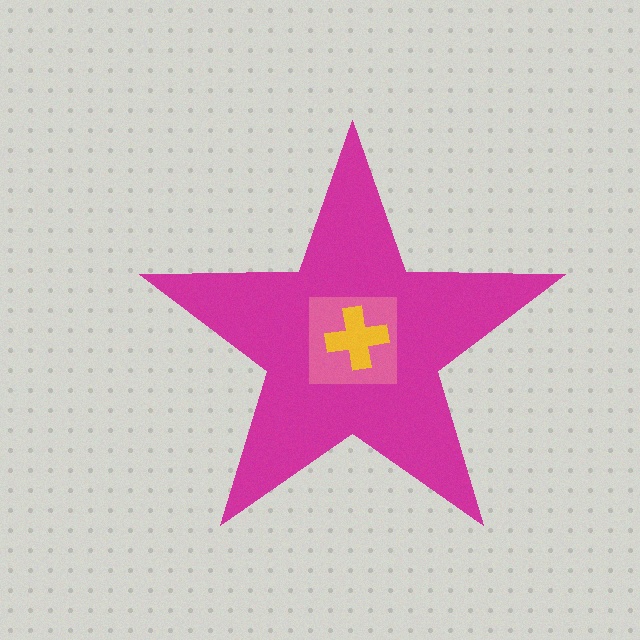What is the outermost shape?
The magenta star.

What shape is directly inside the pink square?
The yellow cross.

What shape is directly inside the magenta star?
The pink square.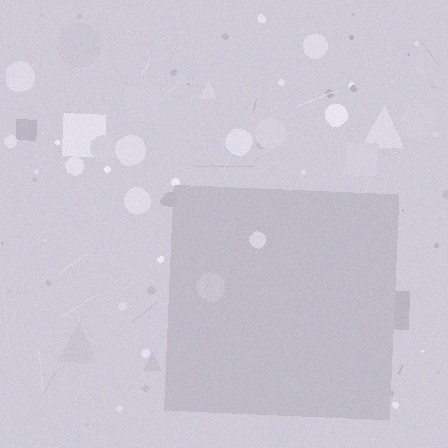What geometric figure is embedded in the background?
A square is embedded in the background.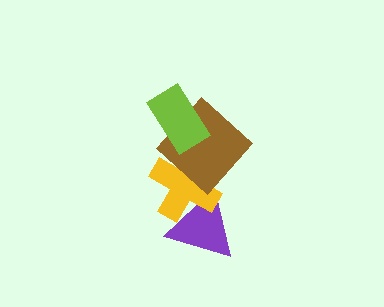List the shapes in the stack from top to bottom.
From top to bottom: the lime rectangle, the brown diamond, the yellow cross, the purple triangle.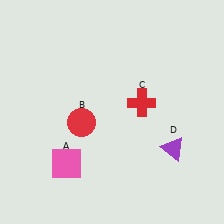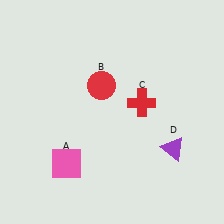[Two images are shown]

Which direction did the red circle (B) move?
The red circle (B) moved up.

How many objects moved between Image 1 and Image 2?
1 object moved between the two images.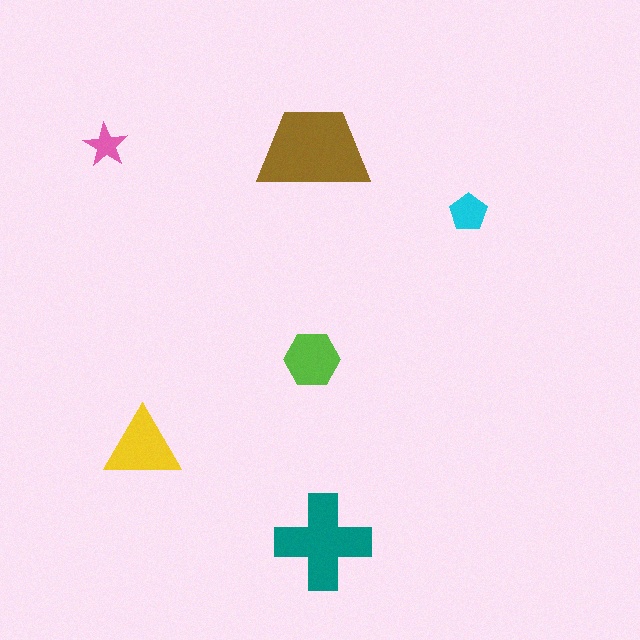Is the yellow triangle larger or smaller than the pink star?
Larger.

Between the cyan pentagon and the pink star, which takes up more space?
The cyan pentagon.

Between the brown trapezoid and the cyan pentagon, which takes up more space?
The brown trapezoid.